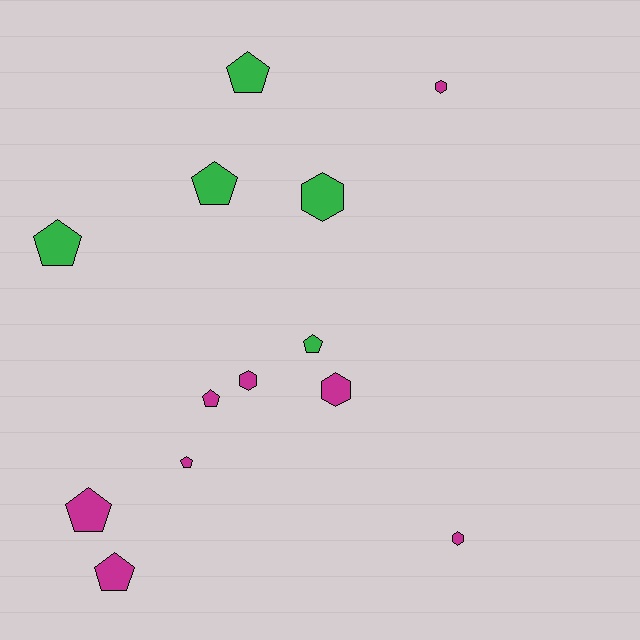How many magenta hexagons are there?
There are 4 magenta hexagons.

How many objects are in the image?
There are 13 objects.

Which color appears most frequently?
Magenta, with 8 objects.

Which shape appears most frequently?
Pentagon, with 8 objects.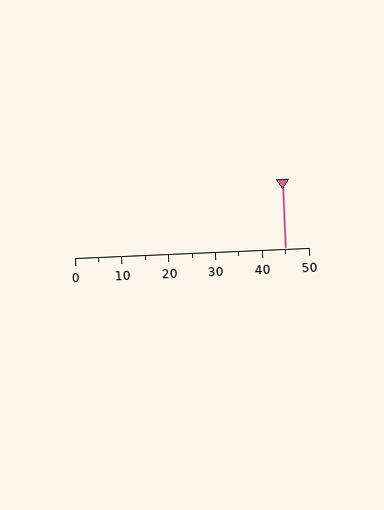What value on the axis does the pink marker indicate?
The marker indicates approximately 45.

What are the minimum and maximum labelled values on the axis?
The axis runs from 0 to 50.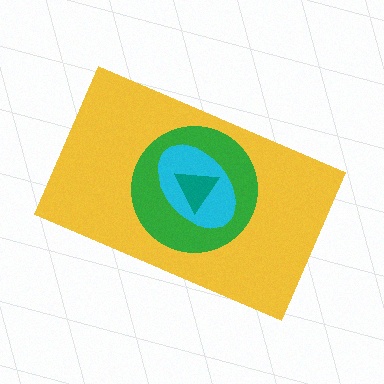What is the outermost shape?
The yellow rectangle.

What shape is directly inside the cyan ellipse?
The teal triangle.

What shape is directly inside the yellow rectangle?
The green circle.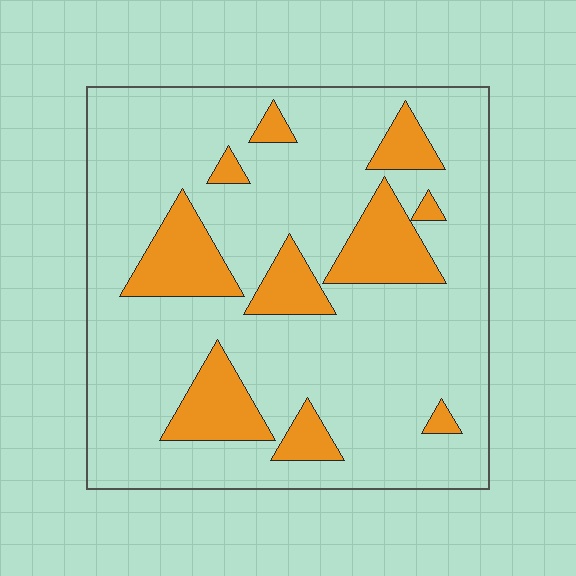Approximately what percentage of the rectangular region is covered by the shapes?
Approximately 20%.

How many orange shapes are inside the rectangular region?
10.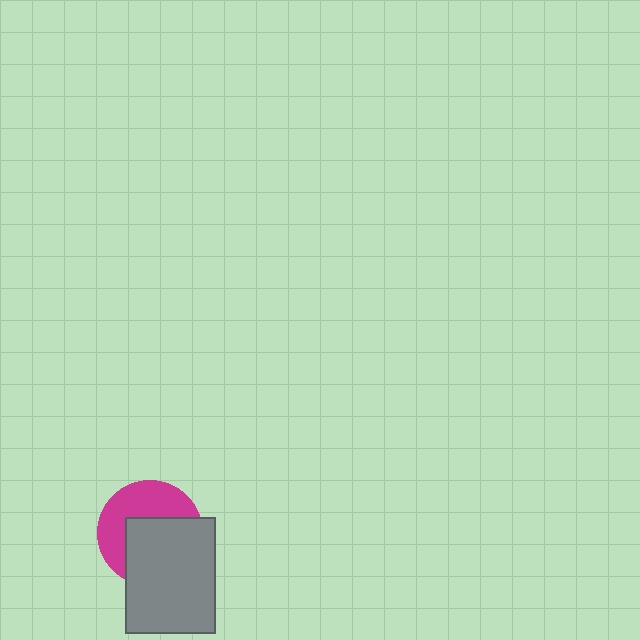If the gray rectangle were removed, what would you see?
You would see the complete magenta circle.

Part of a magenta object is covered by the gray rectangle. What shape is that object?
It is a circle.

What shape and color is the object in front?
The object in front is a gray rectangle.